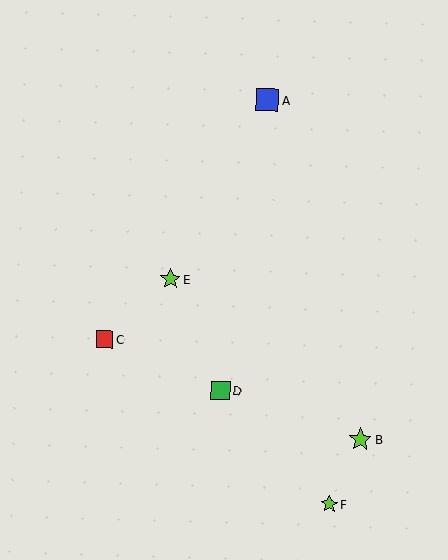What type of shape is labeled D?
Shape D is a green square.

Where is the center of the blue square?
The center of the blue square is at (268, 100).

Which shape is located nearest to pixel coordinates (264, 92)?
The blue square (labeled A) at (268, 100) is nearest to that location.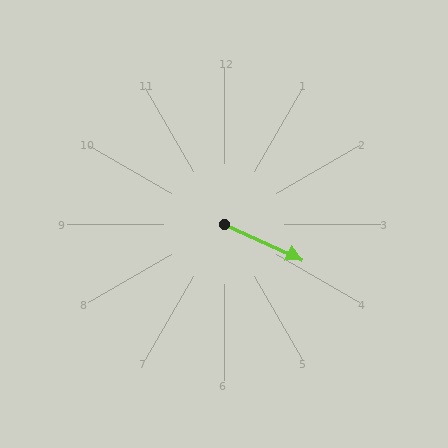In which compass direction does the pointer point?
Southeast.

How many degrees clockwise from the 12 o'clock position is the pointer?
Approximately 114 degrees.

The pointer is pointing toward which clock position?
Roughly 4 o'clock.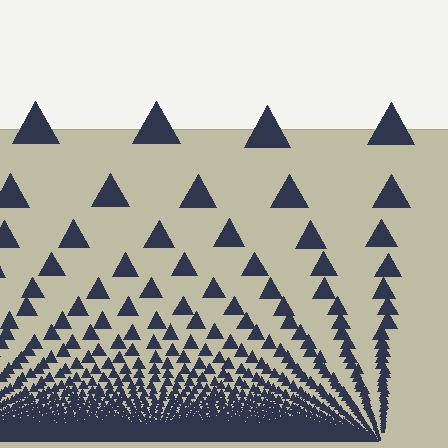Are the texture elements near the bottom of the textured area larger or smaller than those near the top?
Smaller. The gradient is inverted — elements near the bottom are smaller and denser.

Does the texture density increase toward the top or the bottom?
Density increases toward the bottom.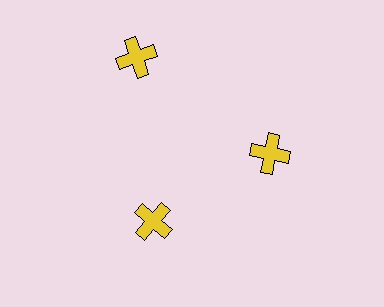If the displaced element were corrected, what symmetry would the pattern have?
It would have 3-fold rotational symmetry — the pattern would map onto itself every 120 degrees.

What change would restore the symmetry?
The symmetry would be restored by moving it inward, back onto the ring so that all 3 crosses sit at equal angles and equal distance from the center.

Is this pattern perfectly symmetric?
No. The 3 yellow crosses are arranged in a ring, but one element near the 11 o'clock position is pushed outward from the center, breaking the 3-fold rotational symmetry.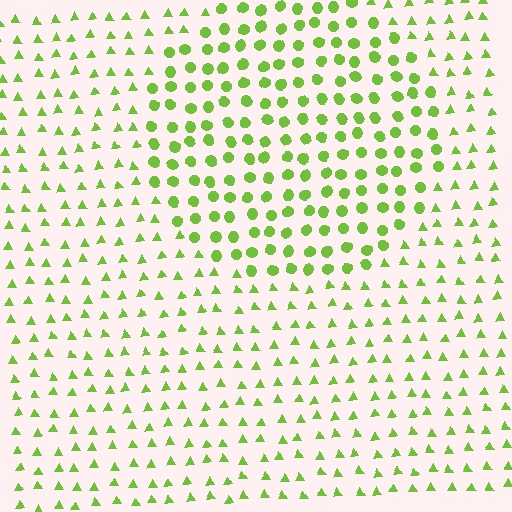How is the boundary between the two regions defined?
The boundary is defined by a change in element shape: circles inside vs. triangles outside. All elements share the same color and spacing.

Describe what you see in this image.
The image is filled with small lime elements arranged in a uniform grid. A circle-shaped region contains circles, while the surrounding area contains triangles. The boundary is defined purely by the change in element shape.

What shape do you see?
I see a circle.